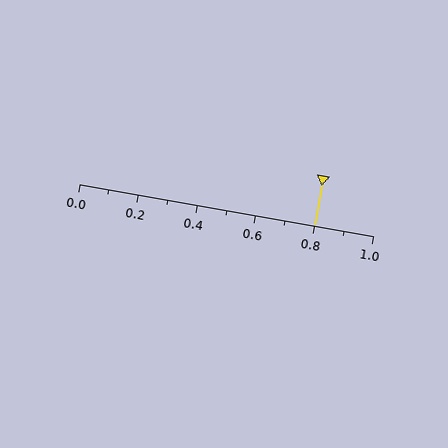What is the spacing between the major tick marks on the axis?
The major ticks are spaced 0.2 apart.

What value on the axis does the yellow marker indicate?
The marker indicates approximately 0.8.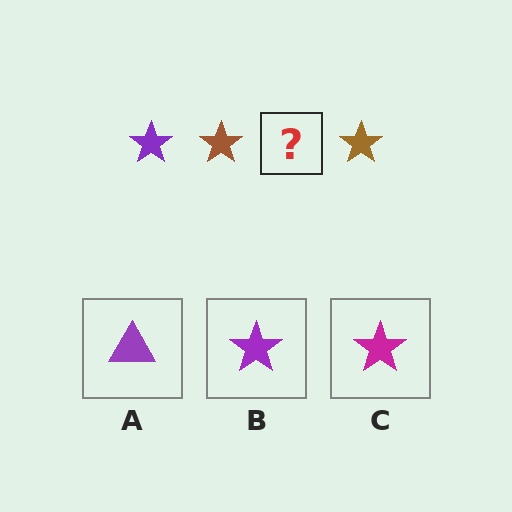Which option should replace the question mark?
Option B.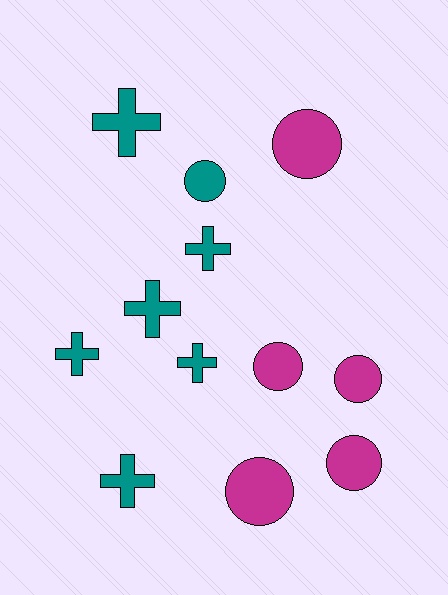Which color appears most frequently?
Teal, with 7 objects.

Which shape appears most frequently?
Circle, with 6 objects.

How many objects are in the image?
There are 12 objects.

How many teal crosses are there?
There are 6 teal crosses.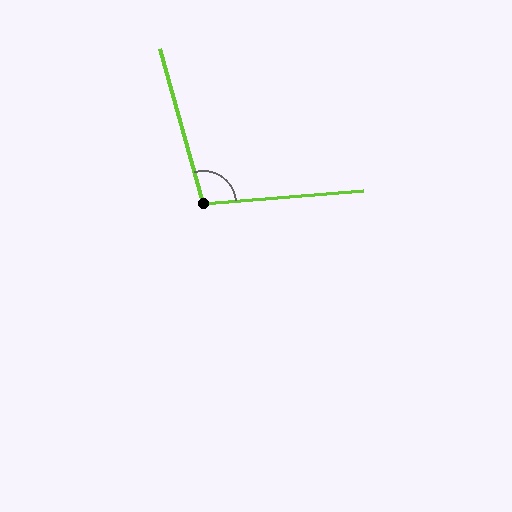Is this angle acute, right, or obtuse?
It is obtuse.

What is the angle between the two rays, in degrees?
Approximately 101 degrees.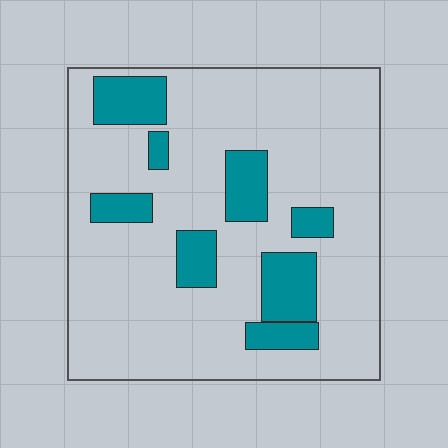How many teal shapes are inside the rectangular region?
8.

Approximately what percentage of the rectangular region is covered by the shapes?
Approximately 20%.